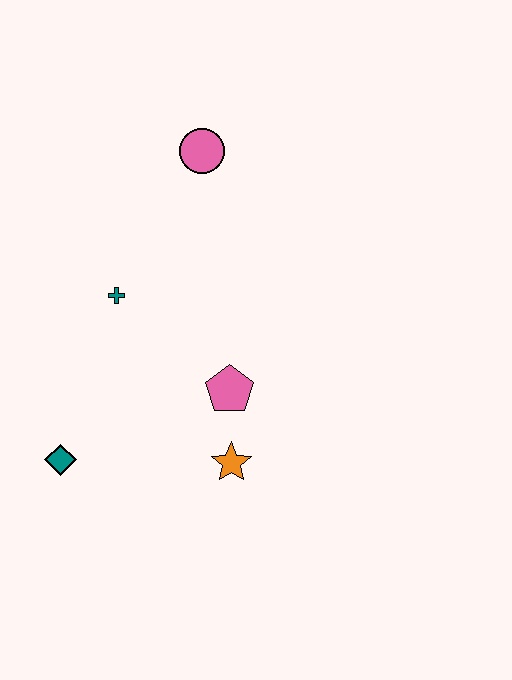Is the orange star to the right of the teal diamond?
Yes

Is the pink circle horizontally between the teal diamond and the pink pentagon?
Yes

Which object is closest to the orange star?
The pink pentagon is closest to the orange star.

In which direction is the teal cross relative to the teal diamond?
The teal cross is above the teal diamond.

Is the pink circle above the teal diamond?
Yes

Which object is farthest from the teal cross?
The orange star is farthest from the teal cross.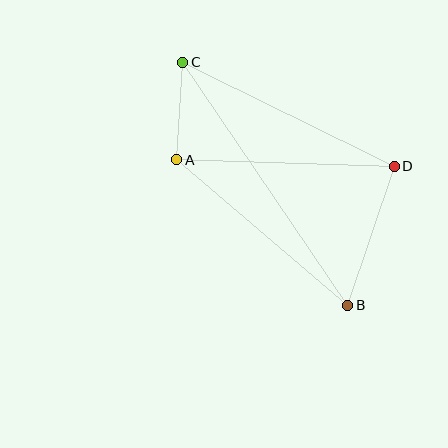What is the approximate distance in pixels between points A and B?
The distance between A and B is approximately 224 pixels.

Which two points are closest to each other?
Points A and C are closest to each other.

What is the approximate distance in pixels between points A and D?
The distance between A and D is approximately 217 pixels.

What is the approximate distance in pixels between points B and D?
The distance between B and D is approximately 147 pixels.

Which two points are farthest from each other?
Points B and C are farthest from each other.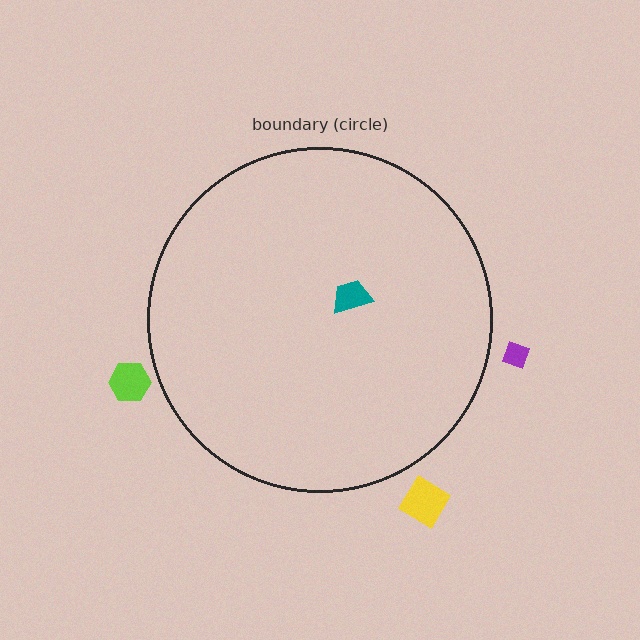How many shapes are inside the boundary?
1 inside, 3 outside.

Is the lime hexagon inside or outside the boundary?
Outside.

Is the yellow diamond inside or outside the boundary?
Outside.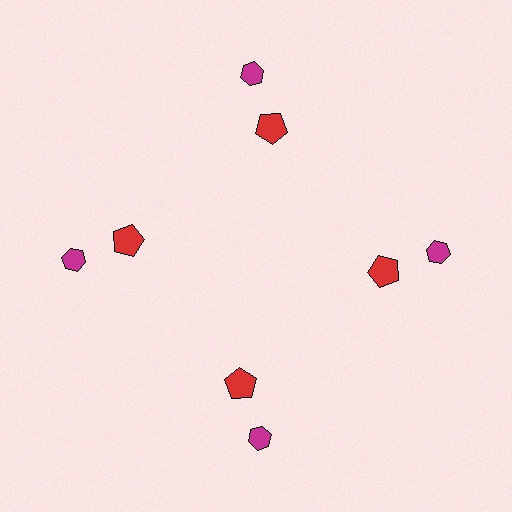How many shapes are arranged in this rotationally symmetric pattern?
There are 8 shapes, arranged in 4 groups of 2.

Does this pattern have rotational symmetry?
Yes, this pattern has 4-fold rotational symmetry. It looks the same after rotating 90 degrees around the center.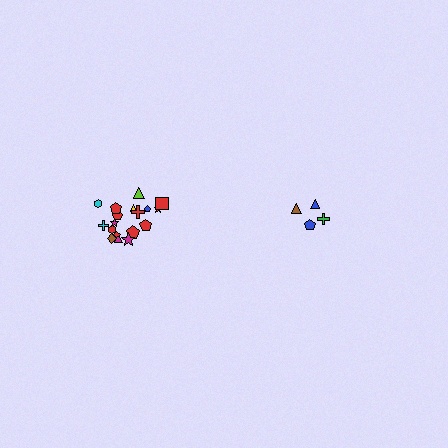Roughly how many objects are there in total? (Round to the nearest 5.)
Roughly 20 objects in total.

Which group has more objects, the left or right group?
The left group.